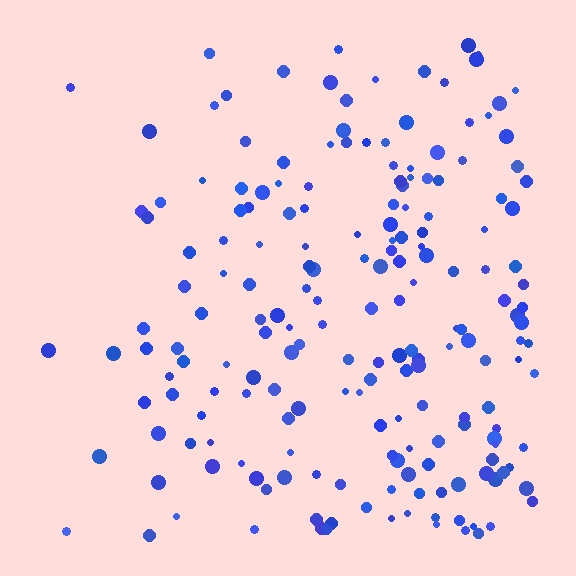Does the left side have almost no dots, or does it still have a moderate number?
Still a moderate number, just noticeably fewer than the right.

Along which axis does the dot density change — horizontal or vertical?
Horizontal.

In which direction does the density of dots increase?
From left to right, with the right side densest.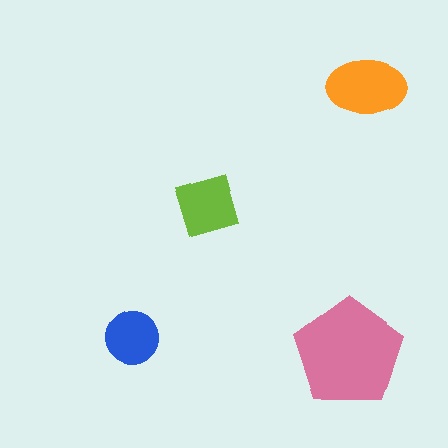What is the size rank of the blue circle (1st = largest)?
4th.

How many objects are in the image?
There are 4 objects in the image.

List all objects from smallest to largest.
The blue circle, the lime diamond, the orange ellipse, the pink pentagon.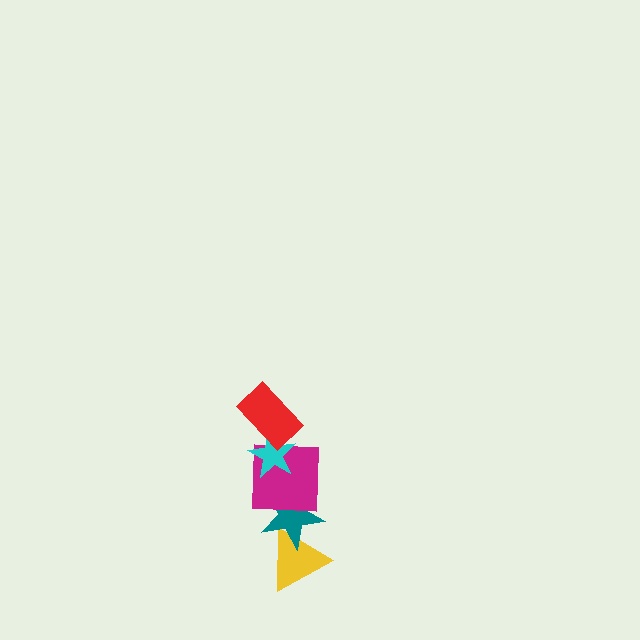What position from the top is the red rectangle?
The red rectangle is 1st from the top.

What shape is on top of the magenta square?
The cyan star is on top of the magenta square.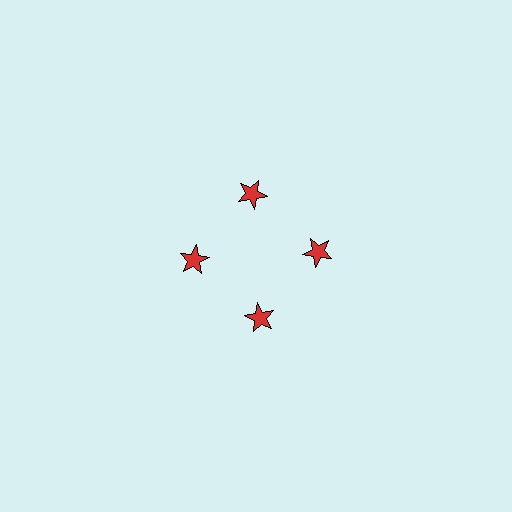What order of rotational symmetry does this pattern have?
This pattern has 4-fold rotational symmetry.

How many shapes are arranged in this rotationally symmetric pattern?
There are 4 shapes, arranged in 4 groups of 1.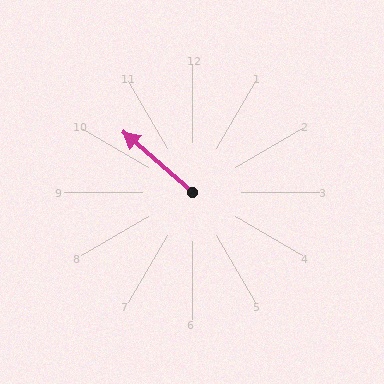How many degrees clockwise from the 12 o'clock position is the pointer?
Approximately 311 degrees.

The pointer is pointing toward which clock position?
Roughly 10 o'clock.